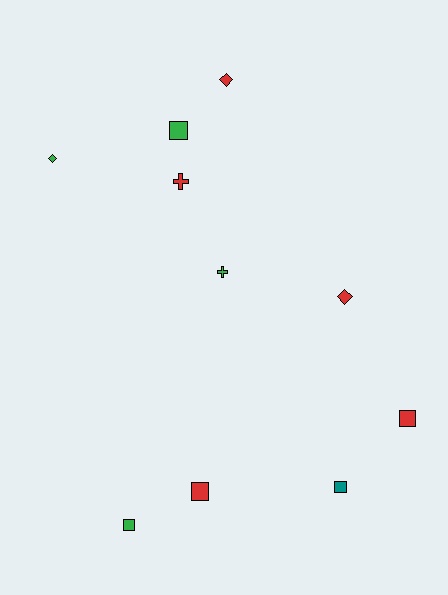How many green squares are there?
There are 2 green squares.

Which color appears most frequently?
Red, with 5 objects.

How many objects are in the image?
There are 10 objects.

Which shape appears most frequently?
Square, with 5 objects.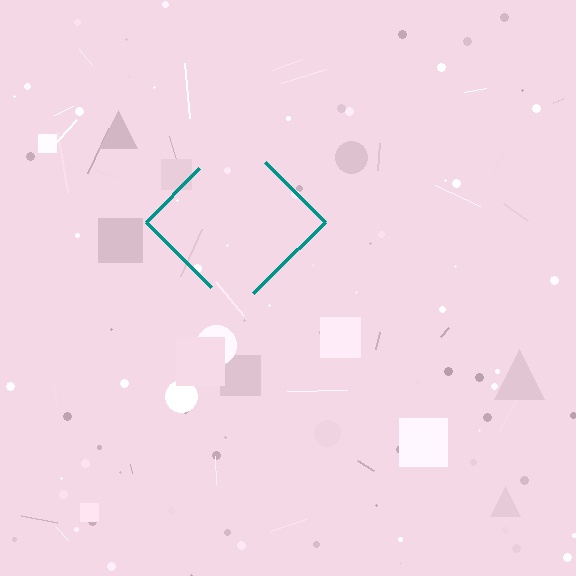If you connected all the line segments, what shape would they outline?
They would outline a diamond.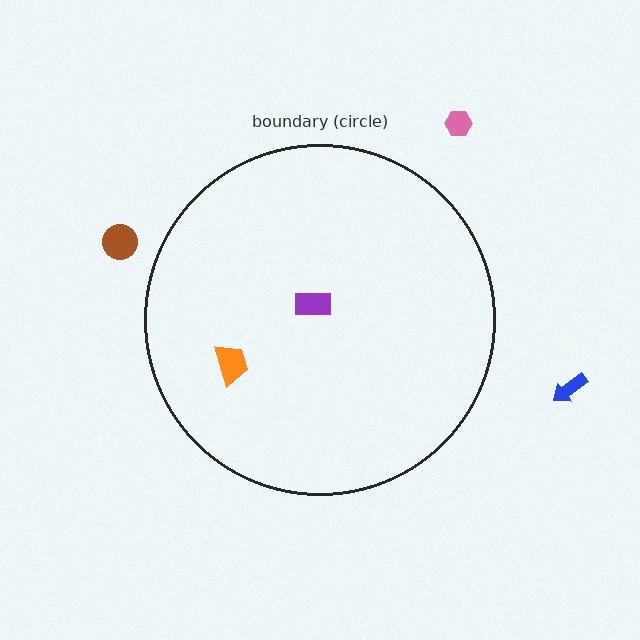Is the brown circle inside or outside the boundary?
Outside.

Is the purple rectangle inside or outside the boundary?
Inside.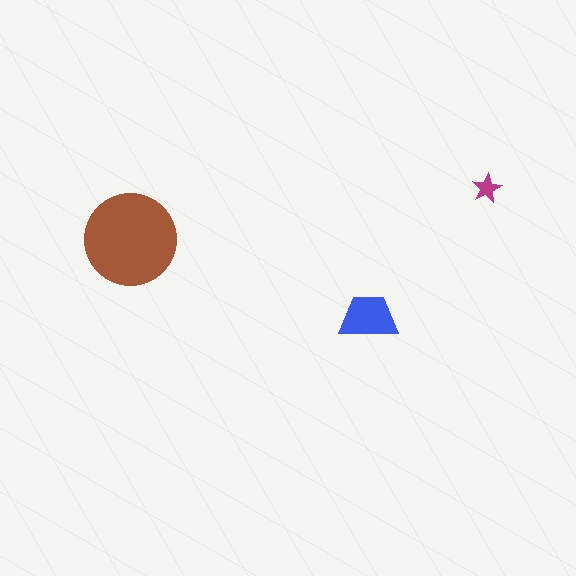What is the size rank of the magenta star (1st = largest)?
3rd.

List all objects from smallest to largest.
The magenta star, the blue trapezoid, the brown circle.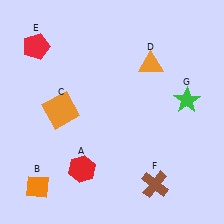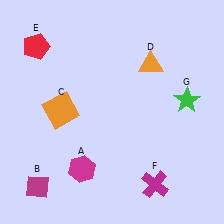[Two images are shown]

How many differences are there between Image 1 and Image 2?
There are 3 differences between the two images.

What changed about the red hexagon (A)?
In Image 1, A is red. In Image 2, it changed to magenta.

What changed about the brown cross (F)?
In Image 1, F is brown. In Image 2, it changed to magenta.